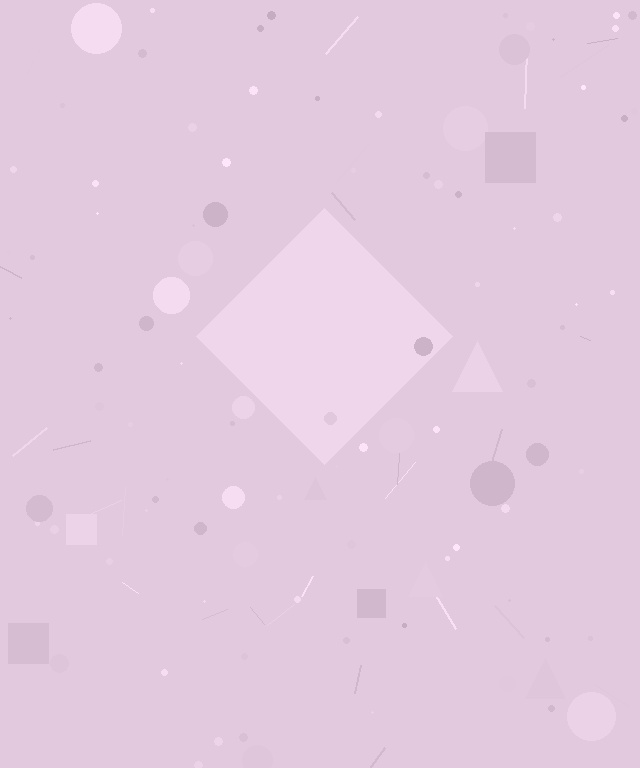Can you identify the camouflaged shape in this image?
The camouflaged shape is a diamond.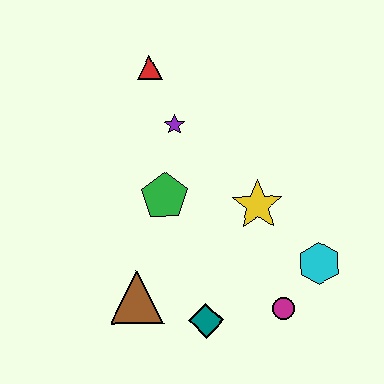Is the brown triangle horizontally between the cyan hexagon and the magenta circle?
No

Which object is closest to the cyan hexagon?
The magenta circle is closest to the cyan hexagon.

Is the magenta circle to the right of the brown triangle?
Yes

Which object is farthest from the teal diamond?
The red triangle is farthest from the teal diamond.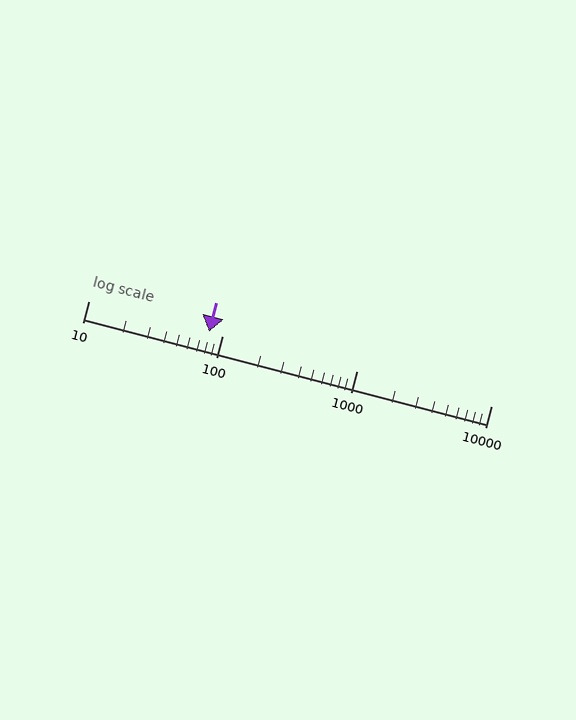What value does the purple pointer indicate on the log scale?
The pointer indicates approximately 79.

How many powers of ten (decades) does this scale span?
The scale spans 3 decades, from 10 to 10000.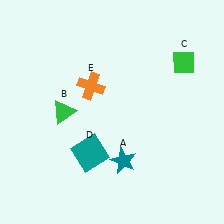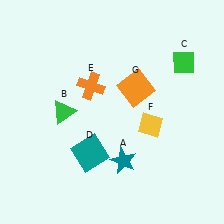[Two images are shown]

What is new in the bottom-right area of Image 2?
A yellow diamond (F) was added in the bottom-right area of Image 2.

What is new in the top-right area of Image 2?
An orange square (G) was added in the top-right area of Image 2.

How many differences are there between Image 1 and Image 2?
There are 2 differences between the two images.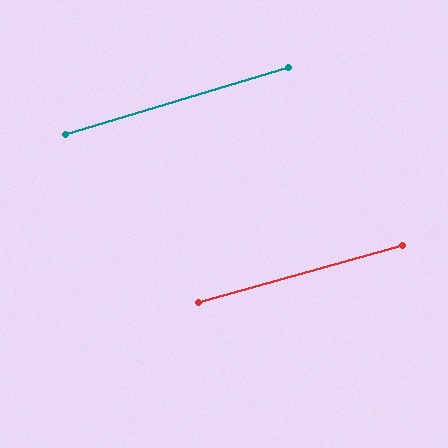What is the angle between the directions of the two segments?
Approximately 1 degree.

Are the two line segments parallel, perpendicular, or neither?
Parallel — their directions differ by only 0.9°.